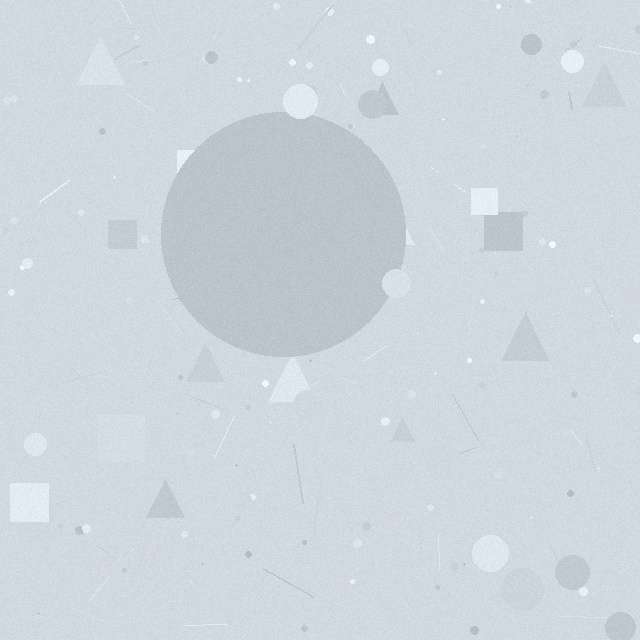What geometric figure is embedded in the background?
A circle is embedded in the background.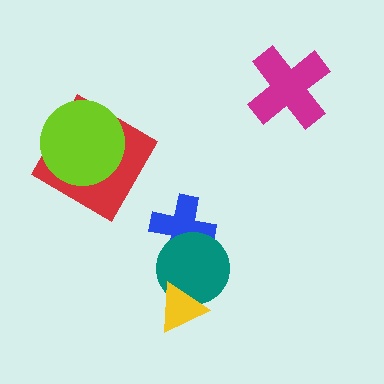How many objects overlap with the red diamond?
1 object overlaps with the red diamond.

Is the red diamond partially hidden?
Yes, it is partially covered by another shape.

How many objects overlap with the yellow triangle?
1 object overlaps with the yellow triangle.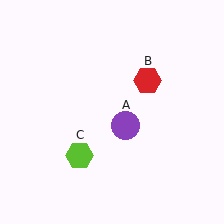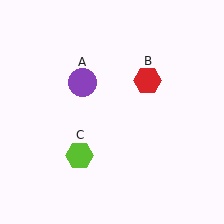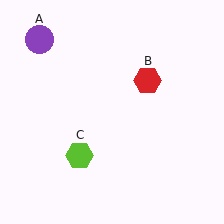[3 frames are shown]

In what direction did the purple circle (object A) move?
The purple circle (object A) moved up and to the left.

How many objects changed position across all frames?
1 object changed position: purple circle (object A).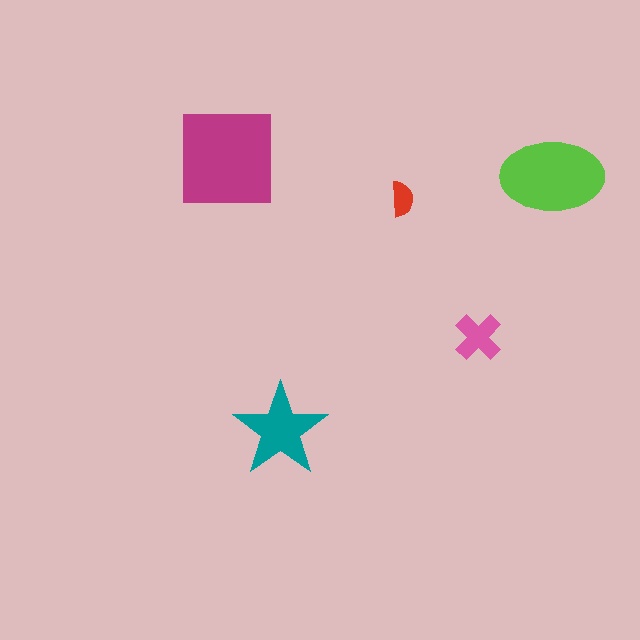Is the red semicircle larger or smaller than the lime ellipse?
Smaller.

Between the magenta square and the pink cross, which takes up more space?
The magenta square.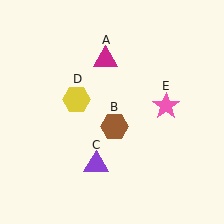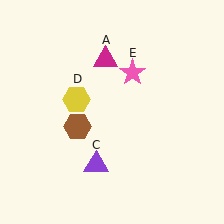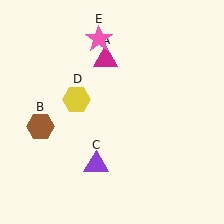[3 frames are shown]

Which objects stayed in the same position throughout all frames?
Magenta triangle (object A) and purple triangle (object C) and yellow hexagon (object D) remained stationary.